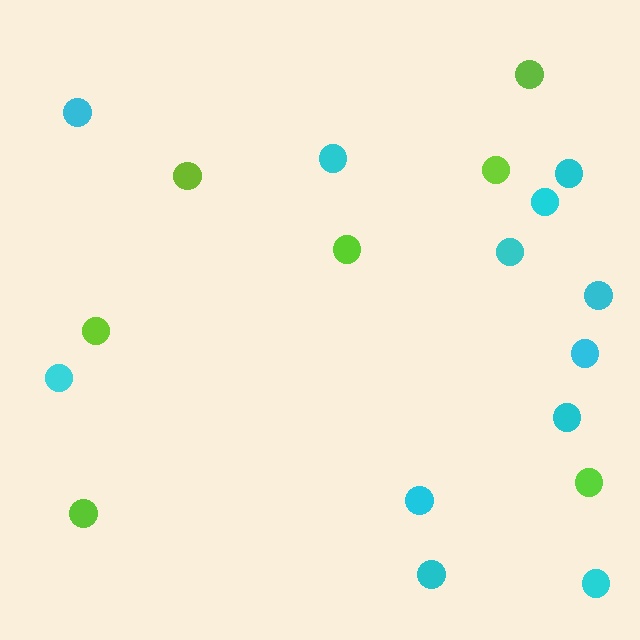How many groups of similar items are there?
There are 2 groups: one group of lime circles (7) and one group of cyan circles (12).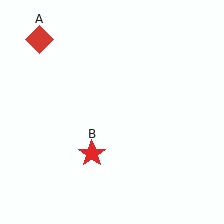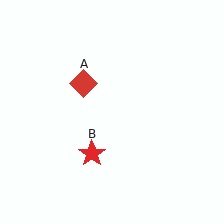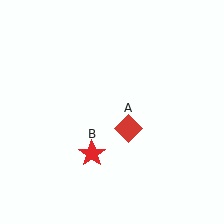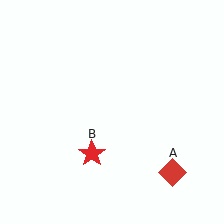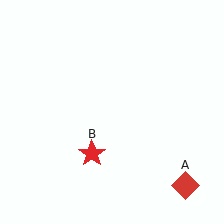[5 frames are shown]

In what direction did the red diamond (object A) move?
The red diamond (object A) moved down and to the right.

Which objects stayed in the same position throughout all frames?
Red star (object B) remained stationary.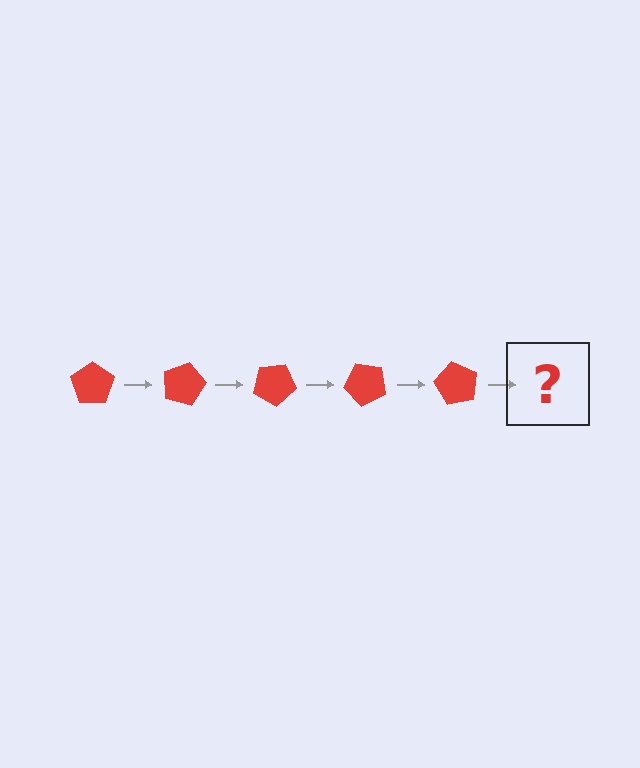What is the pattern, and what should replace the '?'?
The pattern is that the pentagon rotates 15 degrees each step. The '?' should be a red pentagon rotated 75 degrees.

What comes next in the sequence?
The next element should be a red pentagon rotated 75 degrees.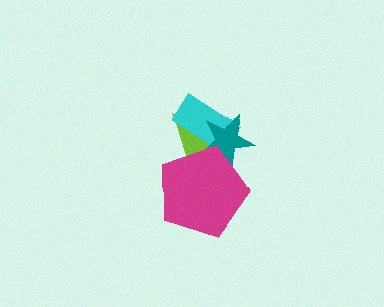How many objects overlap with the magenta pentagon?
2 objects overlap with the magenta pentagon.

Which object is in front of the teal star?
The magenta pentagon is in front of the teal star.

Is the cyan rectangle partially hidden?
Yes, it is partially covered by another shape.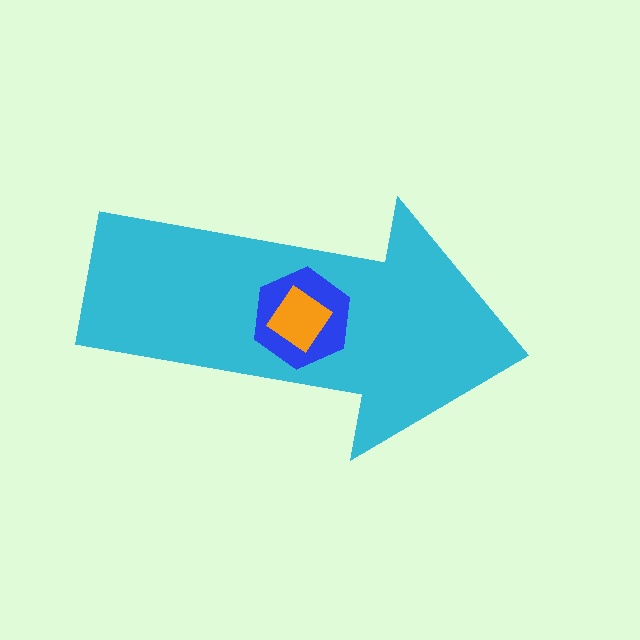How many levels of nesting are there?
3.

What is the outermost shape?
The cyan arrow.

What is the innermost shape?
The orange diamond.